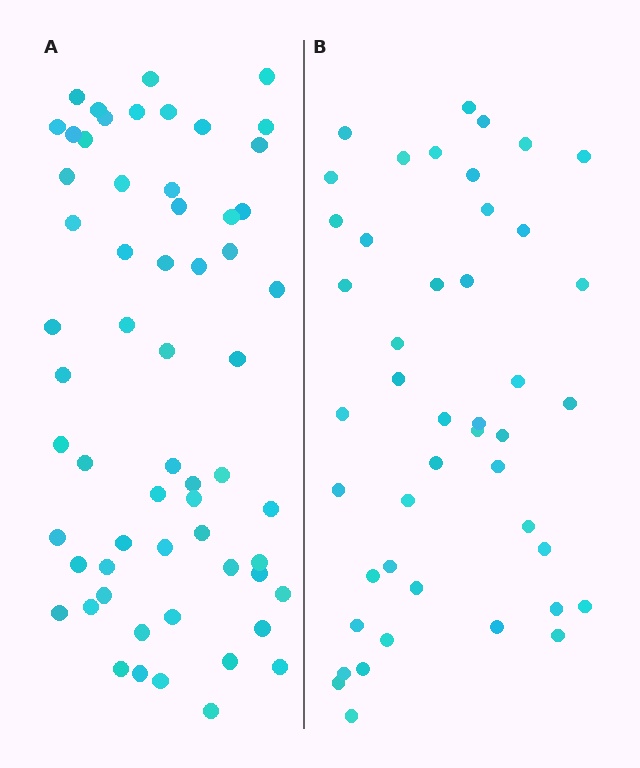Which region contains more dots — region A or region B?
Region A (the left region) has more dots.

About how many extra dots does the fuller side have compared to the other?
Region A has approximately 15 more dots than region B.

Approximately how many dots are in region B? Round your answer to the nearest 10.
About 40 dots. (The exact count is 45, which rounds to 40.)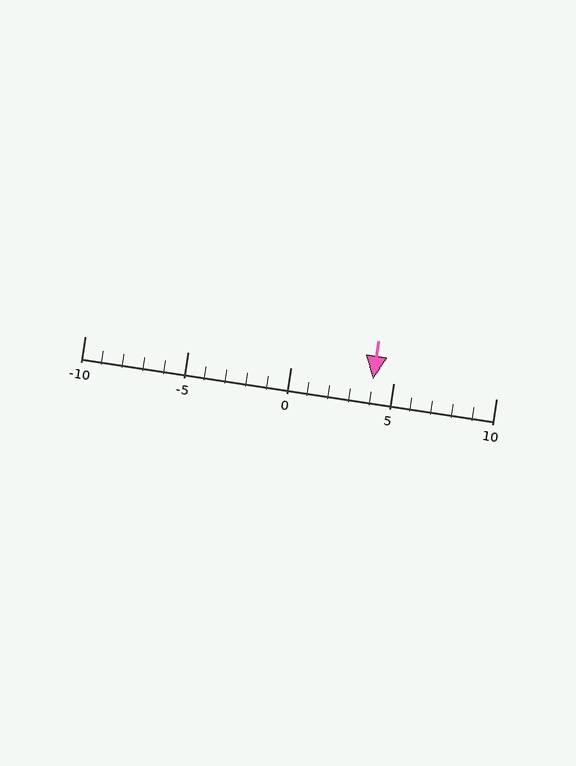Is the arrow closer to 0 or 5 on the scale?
The arrow is closer to 5.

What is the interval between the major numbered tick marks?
The major tick marks are spaced 5 units apart.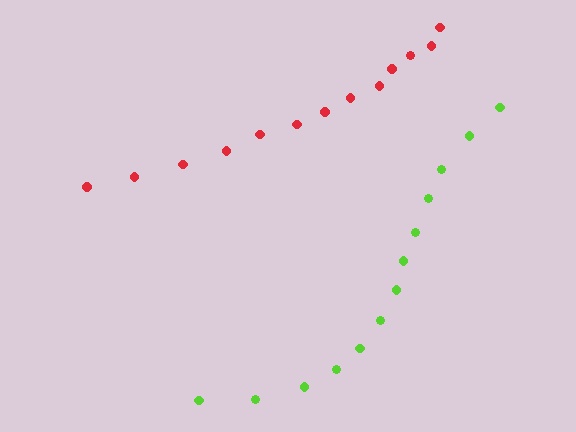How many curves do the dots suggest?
There are 2 distinct paths.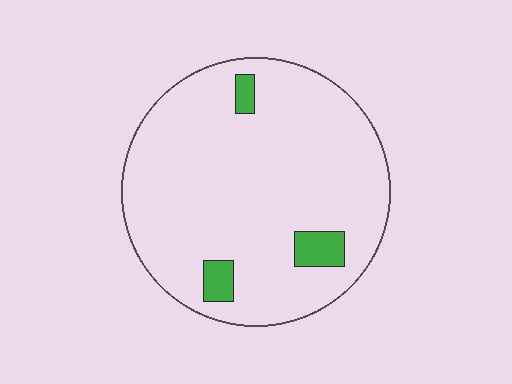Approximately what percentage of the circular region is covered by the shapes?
Approximately 5%.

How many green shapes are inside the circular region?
3.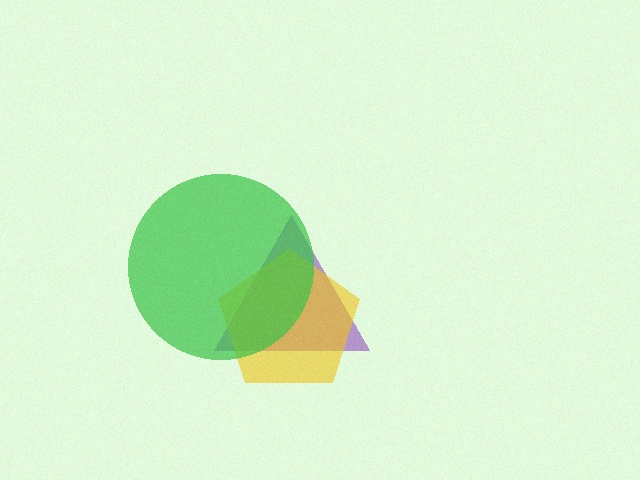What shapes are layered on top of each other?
The layered shapes are: a purple triangle, a yellow pentagon, a green circle.